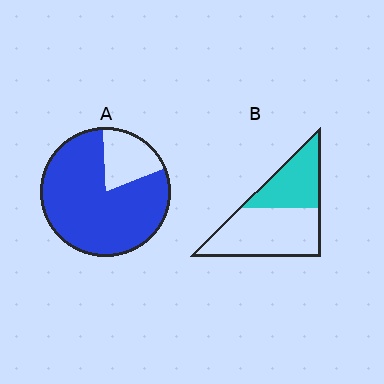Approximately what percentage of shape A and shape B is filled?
A is approximately 80% and B is approximately 40%.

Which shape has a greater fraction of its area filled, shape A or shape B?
Shape A.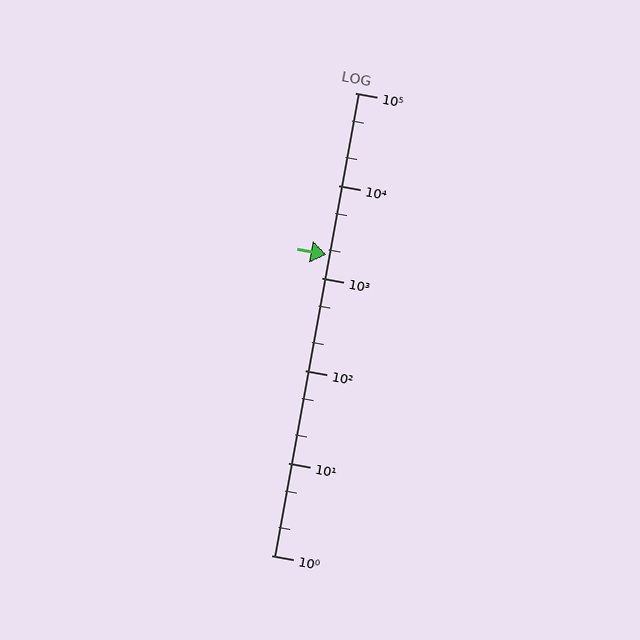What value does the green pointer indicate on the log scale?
The pointer indicates approximately 1800.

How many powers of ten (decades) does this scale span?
The scale spans 5 decades, from 1 to 100000.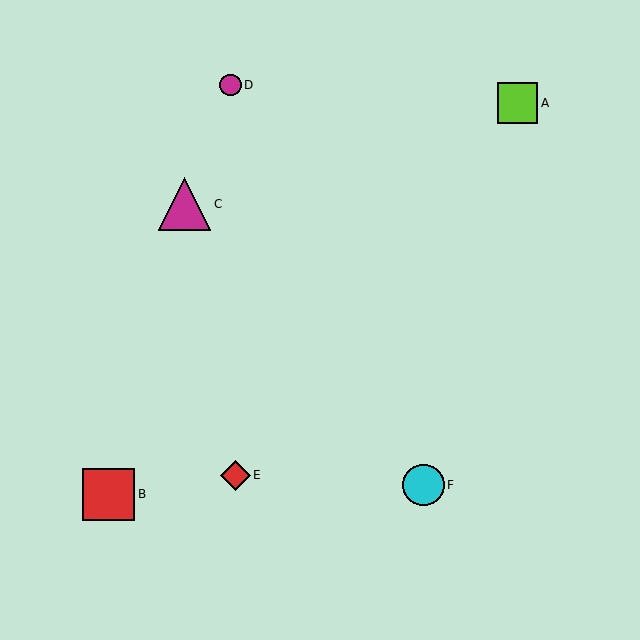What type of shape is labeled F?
Shape F is a cyan circle.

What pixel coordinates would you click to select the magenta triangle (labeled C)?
Click at (185, 204) to select the magenta triangle C.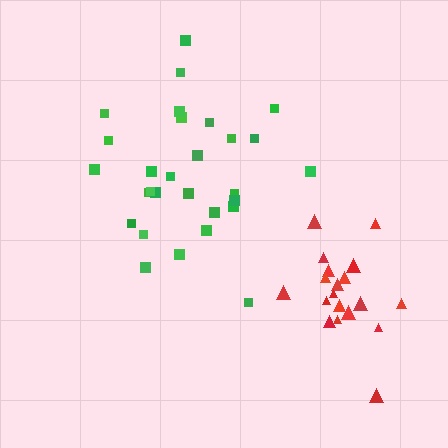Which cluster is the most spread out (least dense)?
Green.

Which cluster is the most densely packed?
Red.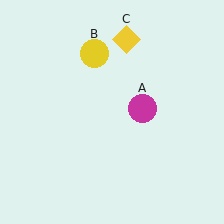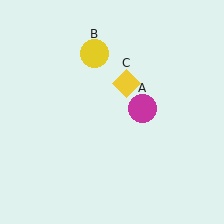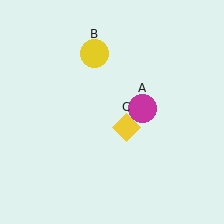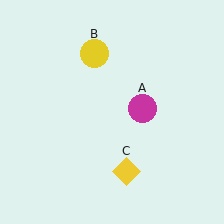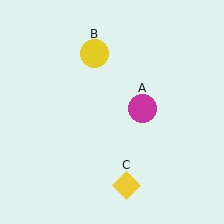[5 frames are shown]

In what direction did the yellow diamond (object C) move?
The yellow diamond (object C) moved down.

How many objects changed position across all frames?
1 object changed position: yellow diamond (object C).